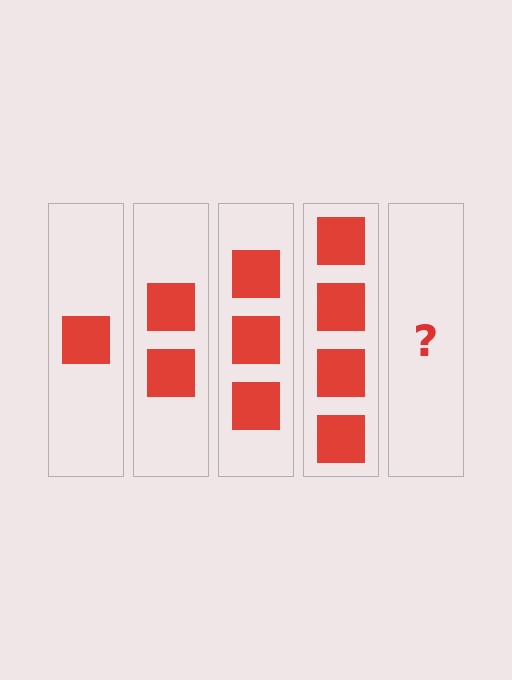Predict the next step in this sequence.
The next step is 5 squares.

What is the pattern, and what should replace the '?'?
The pattern is that each step adds one more square. The '?' should be 5 squares.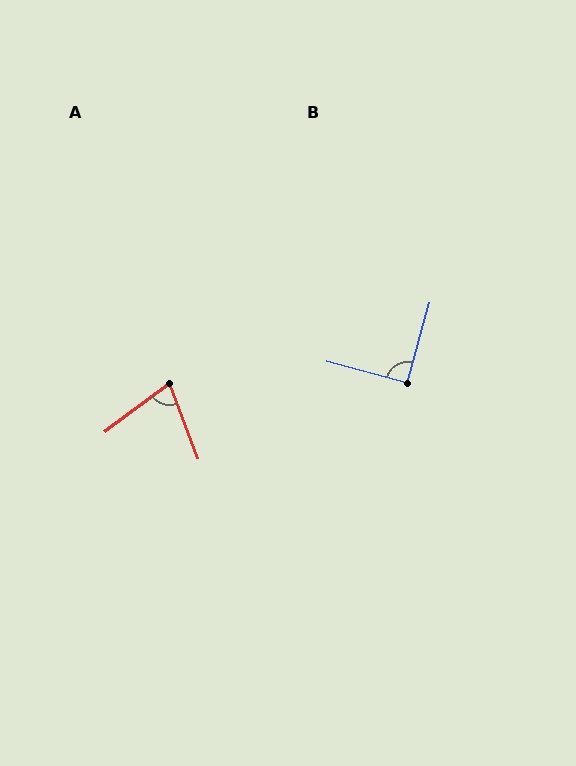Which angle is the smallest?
A, at approximately 74 degrees.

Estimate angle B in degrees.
Approximately 91 degrees.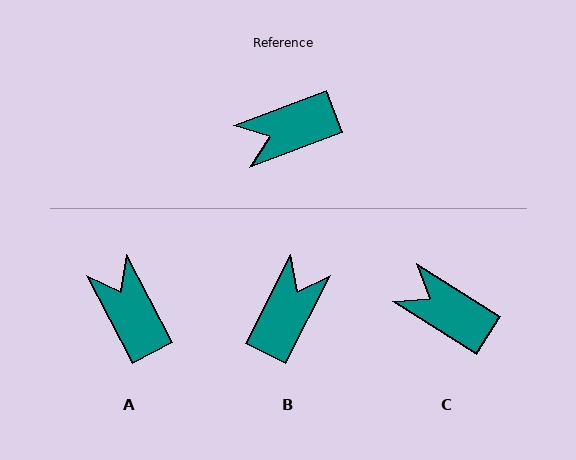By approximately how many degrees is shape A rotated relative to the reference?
Approximately 83 degrees clockwise.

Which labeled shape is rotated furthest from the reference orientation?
B, about 138 degrees away.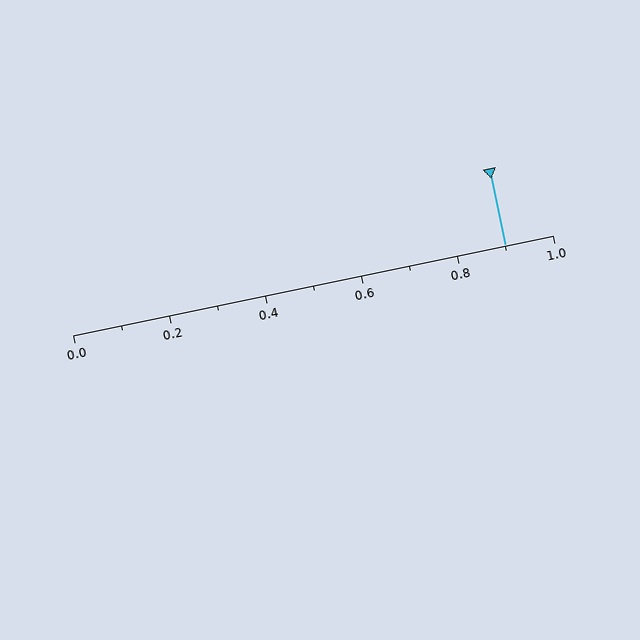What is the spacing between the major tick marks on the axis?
The major ticks are spaced 0.2 apart.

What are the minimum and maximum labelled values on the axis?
The axis runs from 0.0 to 1.0.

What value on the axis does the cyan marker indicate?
The marker indicates approximately 0.9.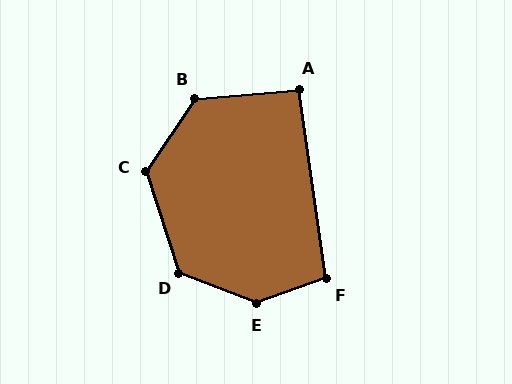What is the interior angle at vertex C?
Approximately 129 degrees (obtuse).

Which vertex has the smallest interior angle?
A, at approximately 93 degrees.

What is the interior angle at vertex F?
Approximately 102 degrees (obtuse).